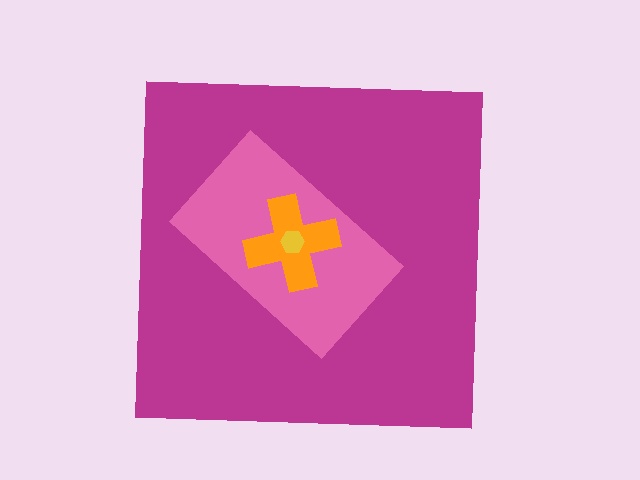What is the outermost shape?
The magenta square.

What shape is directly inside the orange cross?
The yellow hexagon.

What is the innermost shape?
The yellow hexagon.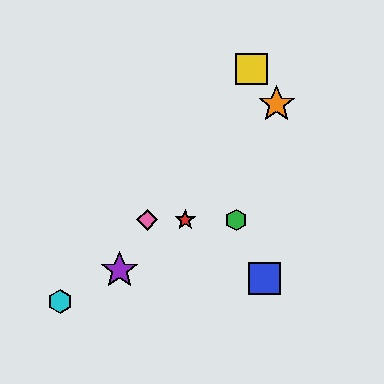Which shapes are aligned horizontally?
The red star, the green hexagon, the pink diamond are aligned horizontally.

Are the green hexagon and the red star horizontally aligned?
Yes, both are at y≈220.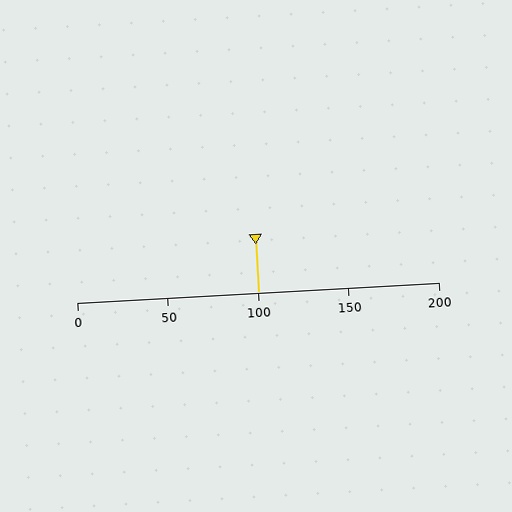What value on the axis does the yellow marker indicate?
The marker indicates approximately 100.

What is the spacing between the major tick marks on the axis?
The major ticks are spaced 50 apart.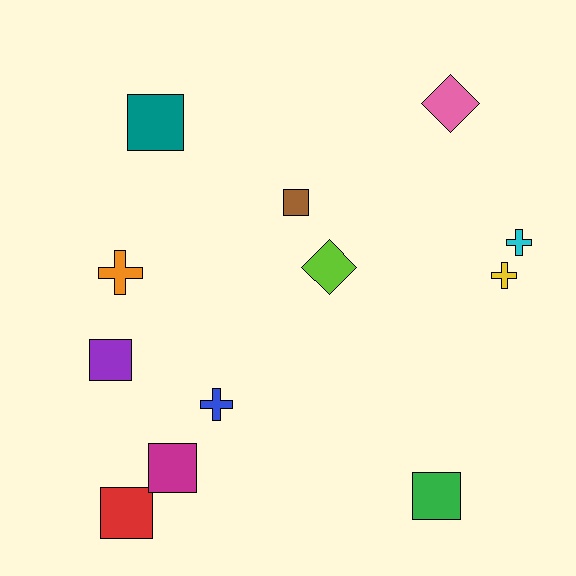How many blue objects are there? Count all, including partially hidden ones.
There is 1 blue object.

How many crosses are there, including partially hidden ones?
There are 4 crosses.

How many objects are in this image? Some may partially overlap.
There are 12 objects.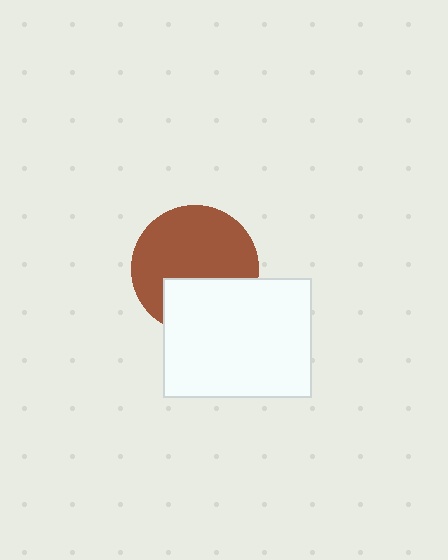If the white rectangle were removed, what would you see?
You would see the complete brown circle.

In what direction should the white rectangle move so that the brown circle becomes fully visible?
The white rectangle should move down. That is the shortest direction to clear the overlap and leave the brown circle fully visible.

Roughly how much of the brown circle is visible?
Most of it is visible (roughly 66%).